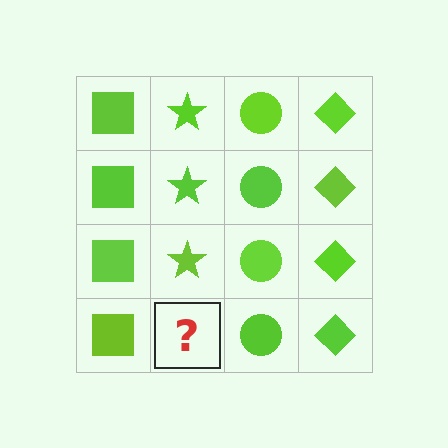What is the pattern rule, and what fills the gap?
The rule is that each column has a consistent shape. The gap should be filled with a lime star.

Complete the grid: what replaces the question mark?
The question mark should be replaced with a lime star.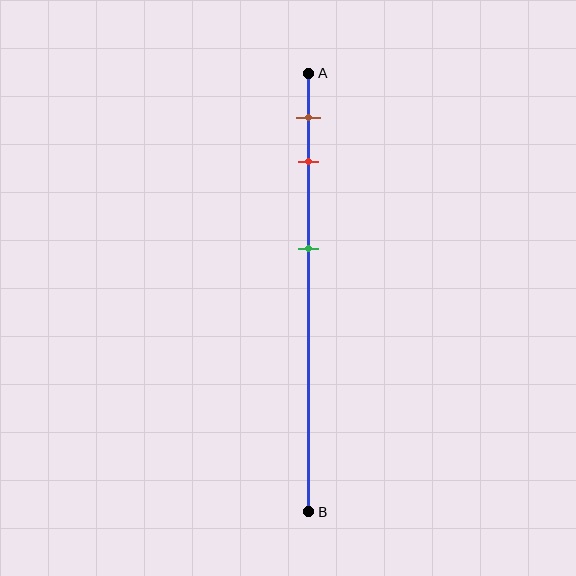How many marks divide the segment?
There are 3 marks dividing the segment.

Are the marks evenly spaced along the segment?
No, the marks are not evenly spaced.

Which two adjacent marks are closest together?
The brown and red marks are the closest adjacent pair.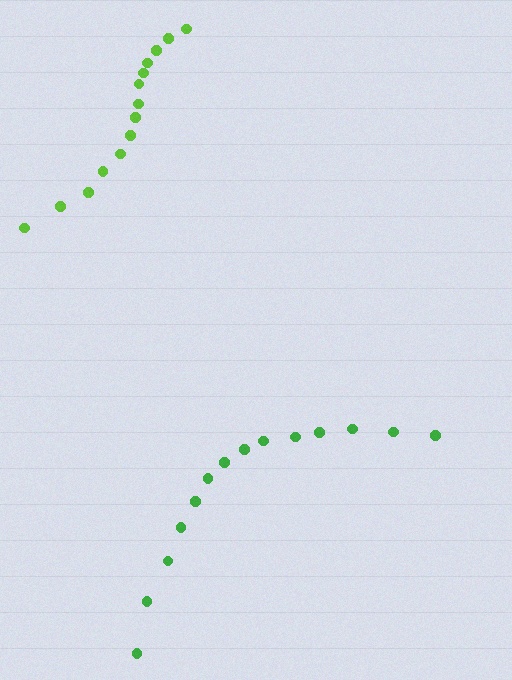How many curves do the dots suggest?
There are 2 distinct paths.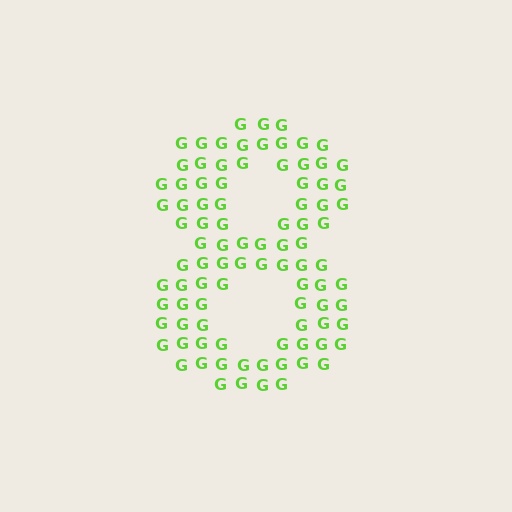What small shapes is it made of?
It is made of small letter G's.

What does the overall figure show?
The overall figure shows the digit 8.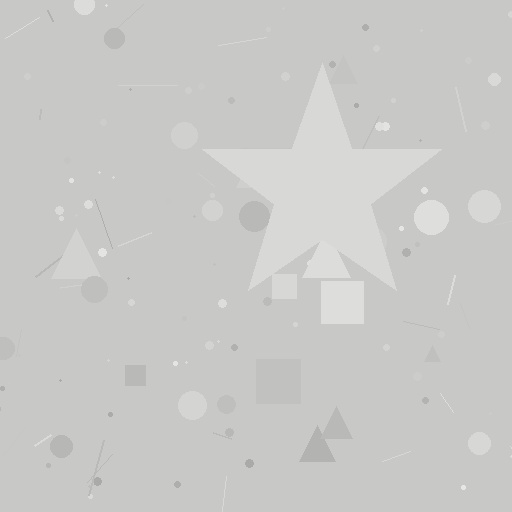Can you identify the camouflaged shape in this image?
The camouflaged shape is a star.